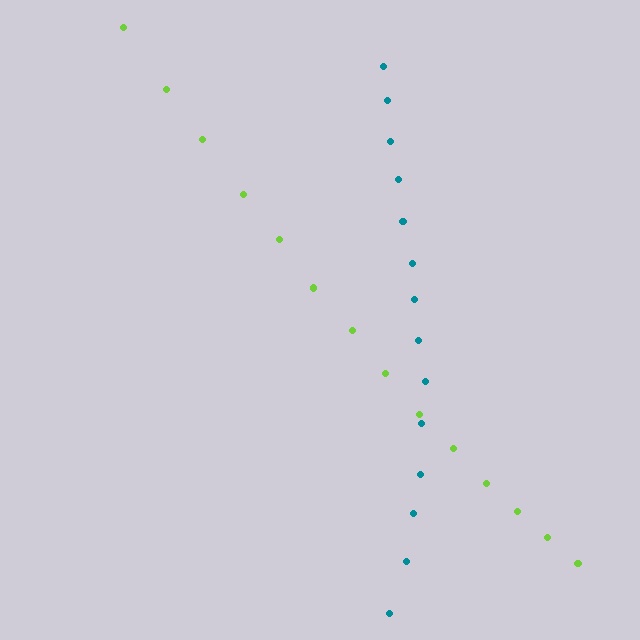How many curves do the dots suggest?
There are 2 distinct paths.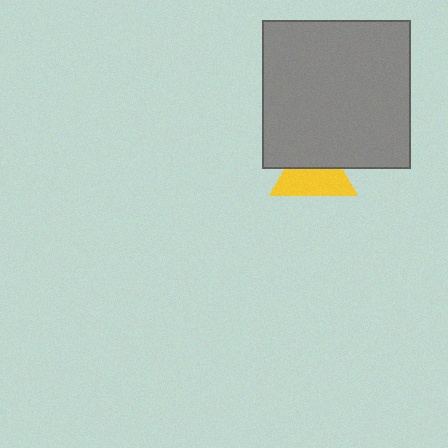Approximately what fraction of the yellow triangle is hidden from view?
Roughly 44% of the yellow triangle is hidden behind the gray square.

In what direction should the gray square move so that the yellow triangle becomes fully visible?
The gray square should move up. That is the shortest direction to clear the overlap and leave the yellow triangle fully visible.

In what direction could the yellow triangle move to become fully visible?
The yellow triangle could move down. That would shift it out from behind the gray square entirely.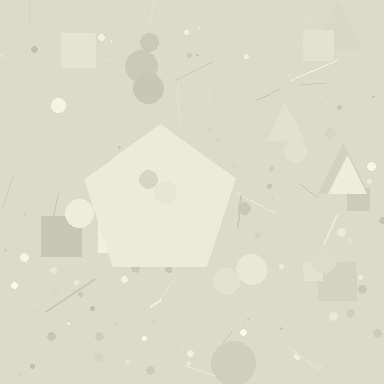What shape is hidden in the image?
A pentagon is hidden in the image.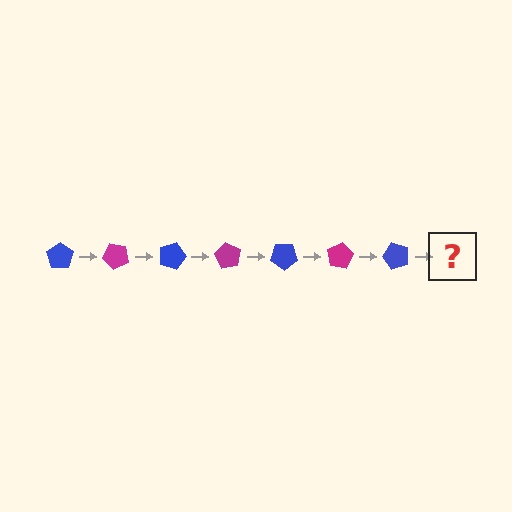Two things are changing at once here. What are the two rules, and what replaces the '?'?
The two rules are that it rotates 45 degrees each step and the color cycles through blue and magenta. The '?' should be a magenta pentagon, rotated 315 degrees from the start.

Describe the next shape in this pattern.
It should be a magenta pentagon, rotated 315 degrees from the start.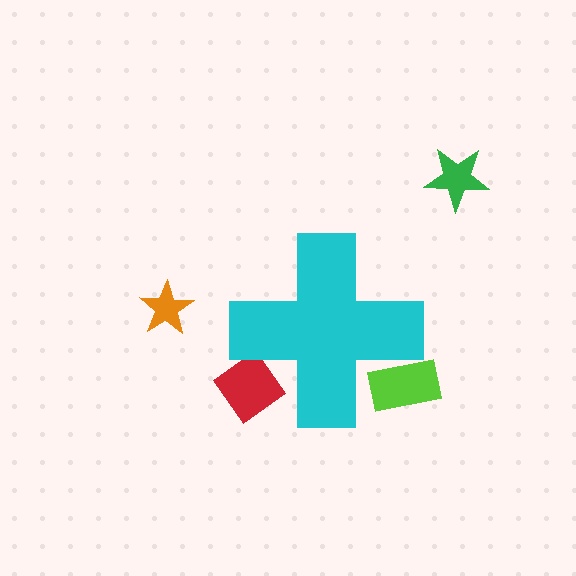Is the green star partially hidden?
No, the green star is fully visible.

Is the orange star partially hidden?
No, the orange star is fully visible.